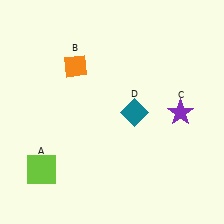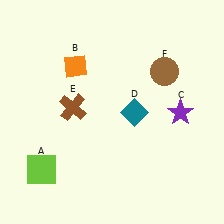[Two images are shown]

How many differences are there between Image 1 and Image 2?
There are 2 differences between the two images.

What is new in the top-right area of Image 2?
A brown circle (F) was added in the top-right area of Image 2.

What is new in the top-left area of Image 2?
A brown cross (E) was added in the top-left area of Image 2.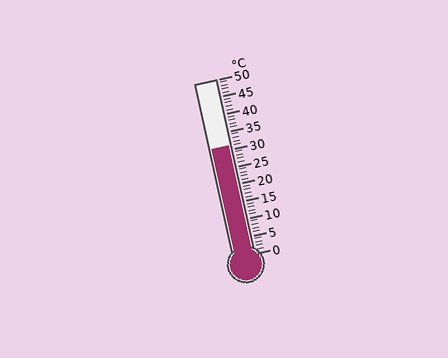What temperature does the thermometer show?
The thermometer shows approximately 31°C.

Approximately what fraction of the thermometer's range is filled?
The thermometer is filled to approximately 60% of its range.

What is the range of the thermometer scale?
The thermometer scale ranges from 0°C to 50°C.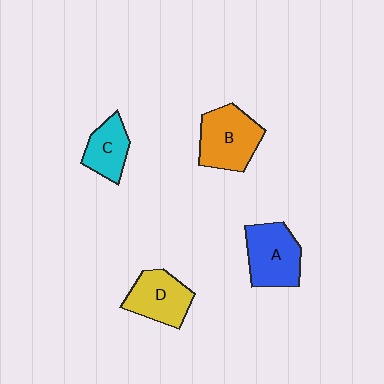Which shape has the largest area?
Shape B (orange).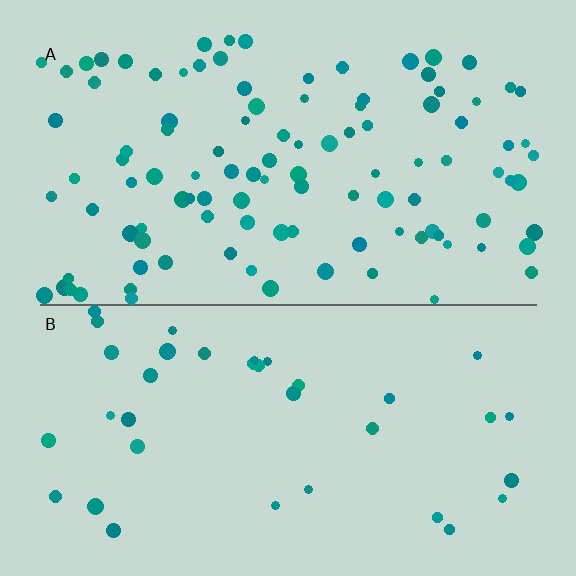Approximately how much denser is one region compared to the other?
Approximately 2.9× — region A over region B.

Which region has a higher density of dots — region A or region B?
A (the top).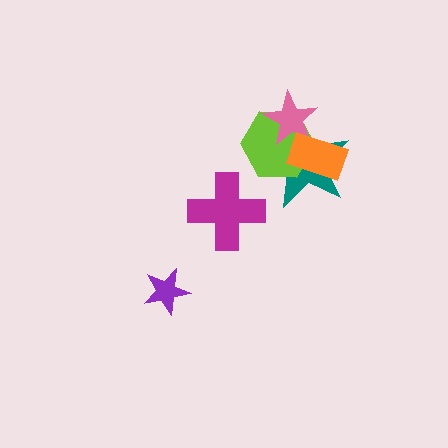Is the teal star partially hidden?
Yes, it is partially covered by another shape.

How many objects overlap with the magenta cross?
0 objects overlap with the magenta cross.